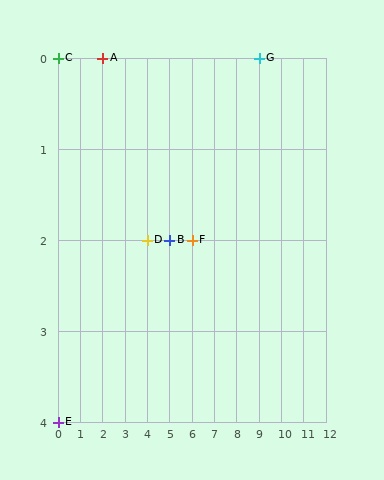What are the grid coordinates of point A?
Point A is at grid coordinates (2, 0).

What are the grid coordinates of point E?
Point E is at grid coordinates (0, 4).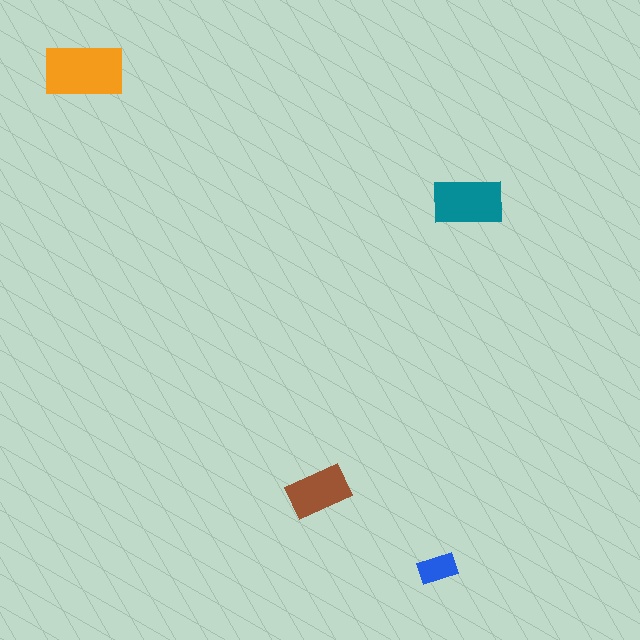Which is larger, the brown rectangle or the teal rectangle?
The teal one.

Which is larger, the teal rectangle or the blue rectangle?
The teal one.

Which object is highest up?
The orange rectangle is topmost.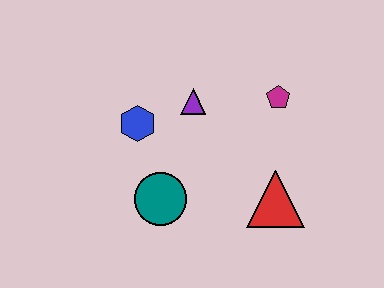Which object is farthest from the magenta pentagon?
The teal circle is farthest from the magenta pentagon.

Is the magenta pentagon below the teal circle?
No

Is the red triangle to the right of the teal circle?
Yes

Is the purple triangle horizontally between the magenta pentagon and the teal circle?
Yes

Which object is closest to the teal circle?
The blue hexagon is closest to the teal circle.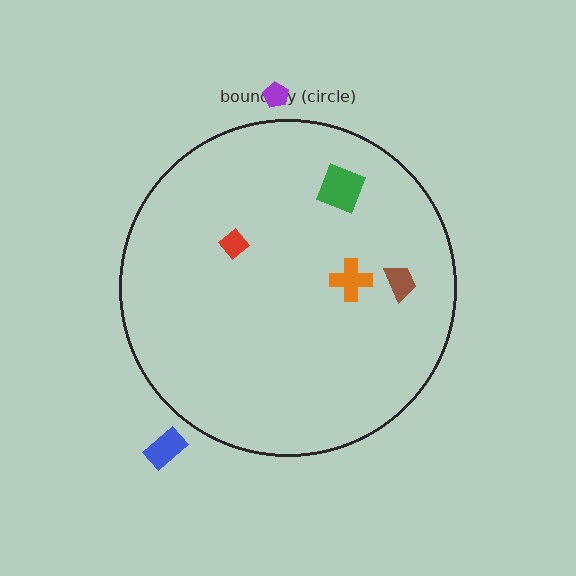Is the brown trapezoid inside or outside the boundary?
Inside.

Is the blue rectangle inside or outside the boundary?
Outside.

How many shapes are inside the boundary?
4 inside, 2 outside.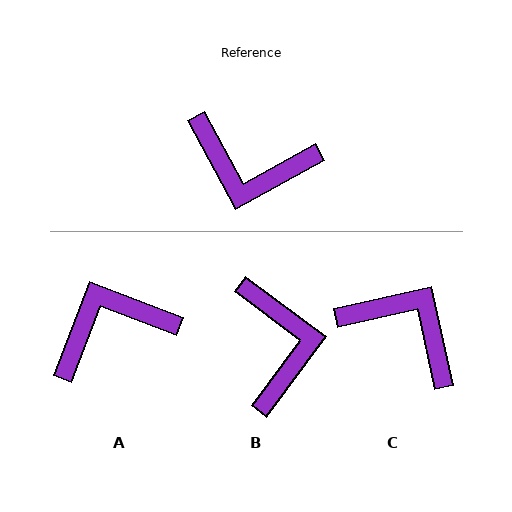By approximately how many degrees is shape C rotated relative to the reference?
Approximately 164 degrees counter-clockwise.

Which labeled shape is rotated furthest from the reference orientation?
C, about 164 degrees away.